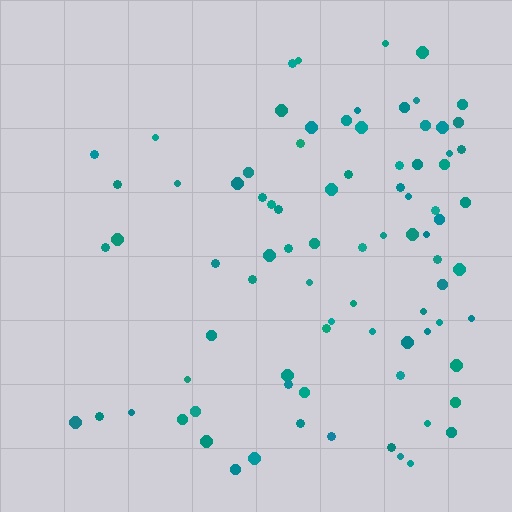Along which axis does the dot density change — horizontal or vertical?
Horizontal.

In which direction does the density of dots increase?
From left to right, with the right side densest.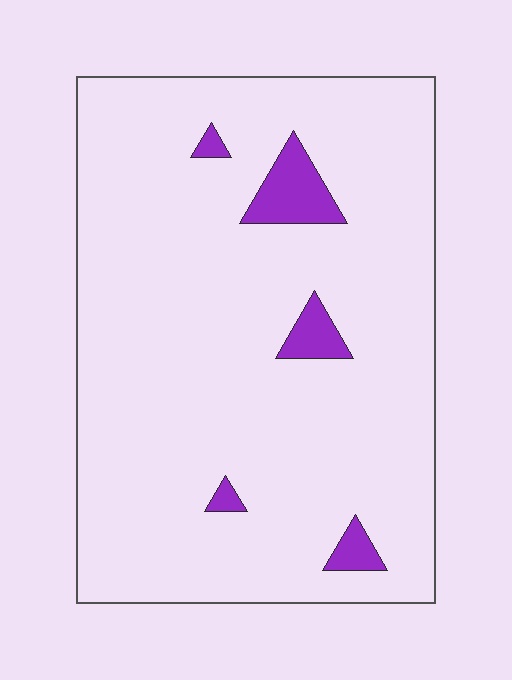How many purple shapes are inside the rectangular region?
5.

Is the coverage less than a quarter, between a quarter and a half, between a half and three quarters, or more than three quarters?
Less than a quarter.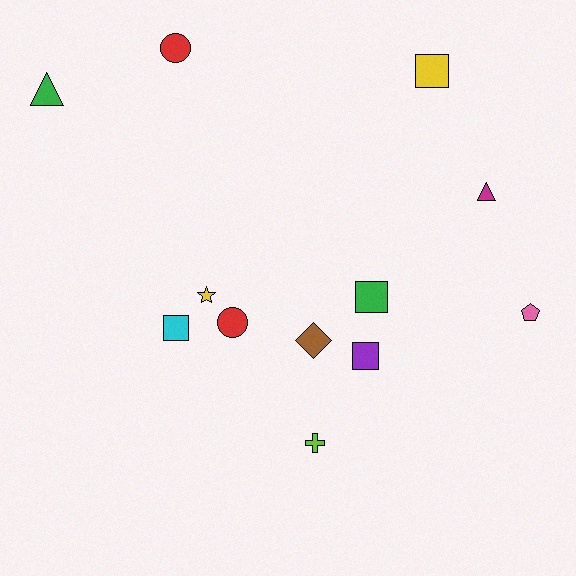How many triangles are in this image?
There are 2 triangles.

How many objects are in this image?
There are 12 objects.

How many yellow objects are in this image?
There are 2 yellow objects.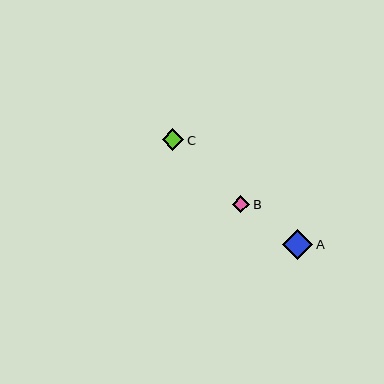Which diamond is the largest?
Diamond A is the largest with a size of approximately 30 pixels.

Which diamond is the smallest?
Diamond B is the smallest with a size of approximately 17 pixels.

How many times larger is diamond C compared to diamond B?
Diamond C is approximately 1.3 times the size of diamond B.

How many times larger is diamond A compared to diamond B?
Diamond A is approximately 1.7 times the size of diamond B.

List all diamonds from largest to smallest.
From largest to smallest: A, C, B.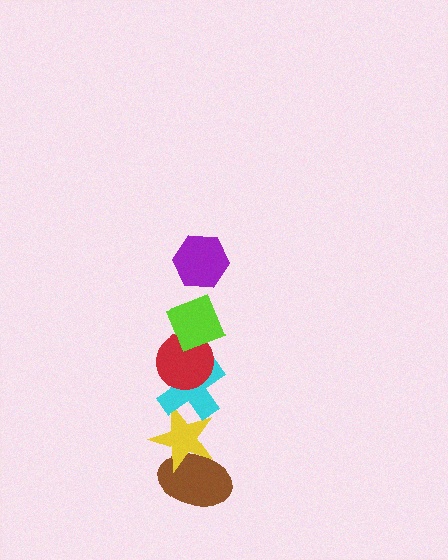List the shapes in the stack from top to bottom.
From top to bottom: the purple hexagon, the lime diamond, the red circle, the cyan cross, the yellow star, the brown ellipse.